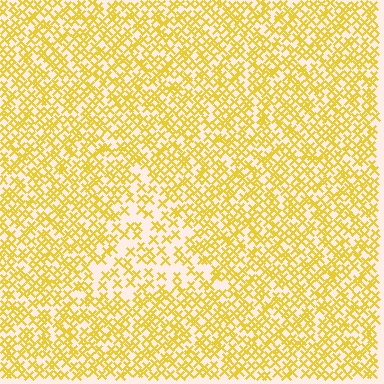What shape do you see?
I see a triangle.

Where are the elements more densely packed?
The elements are more densely packed outside the triangle boundary.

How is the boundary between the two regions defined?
The boundary is defined by a change in element density (approximately 1.9x ratio). All elements are the same color, size, and shape.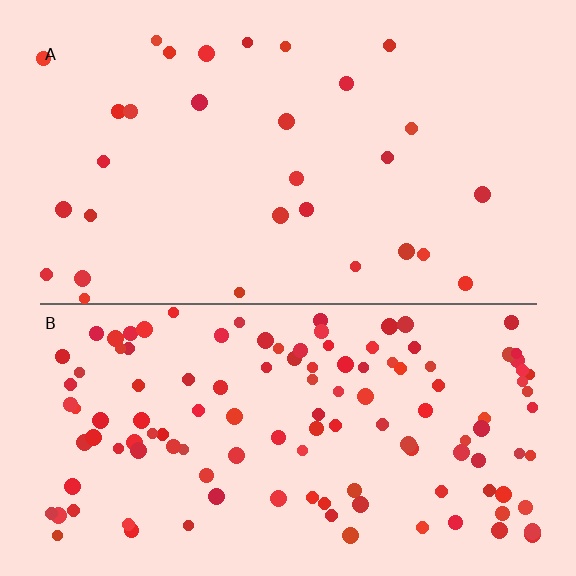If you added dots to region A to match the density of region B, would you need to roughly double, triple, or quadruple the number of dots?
Approximately quadruple.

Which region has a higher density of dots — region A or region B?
B (the bottom).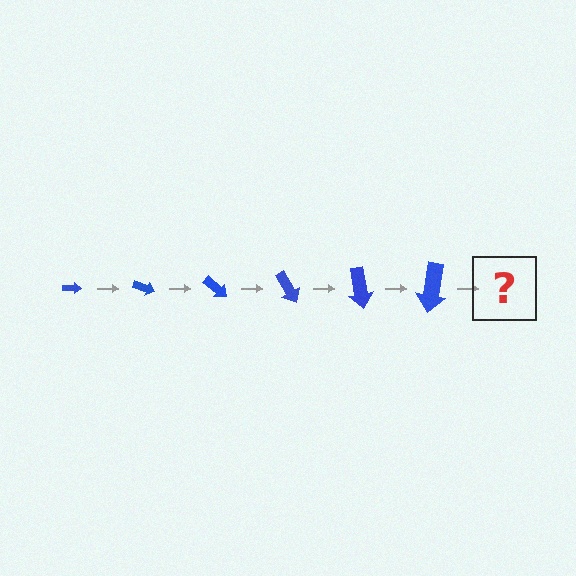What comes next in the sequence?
The next element should be an arrow, larger than the previous one and rotated 120 degrees from the start.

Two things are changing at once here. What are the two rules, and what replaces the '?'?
The two rules are that the arrow grows larger each step and it rotates 20 degrees each step. The '?' should be an arrow, larger than the previous one and rotated 120 degrees from the start.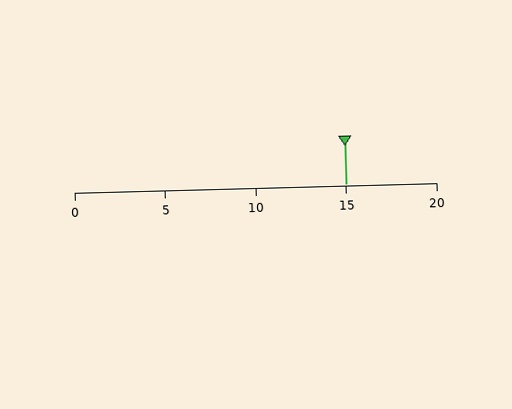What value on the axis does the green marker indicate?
The marker indicates approximately 15.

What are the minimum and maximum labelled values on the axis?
The axis runs from 0 to 20.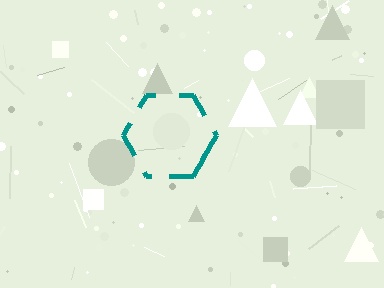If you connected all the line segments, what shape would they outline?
They would outline a hexagon.